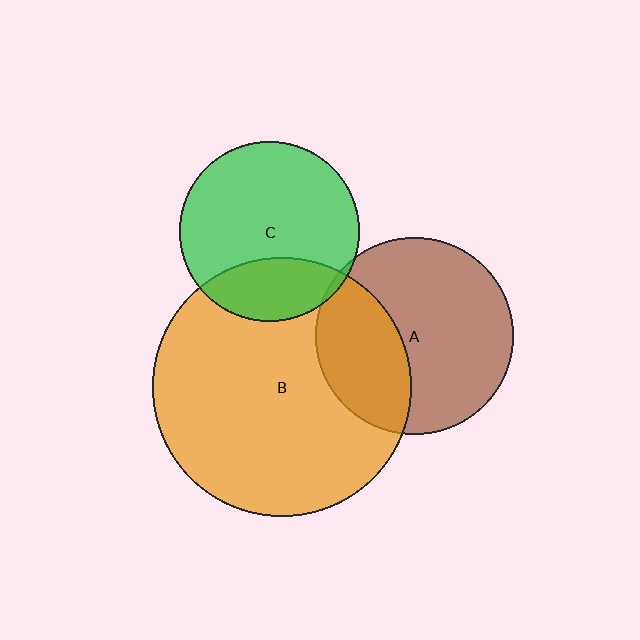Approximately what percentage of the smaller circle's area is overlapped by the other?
Approximately 35%.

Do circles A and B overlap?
Yes.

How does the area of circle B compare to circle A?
Approximately 1.7 times.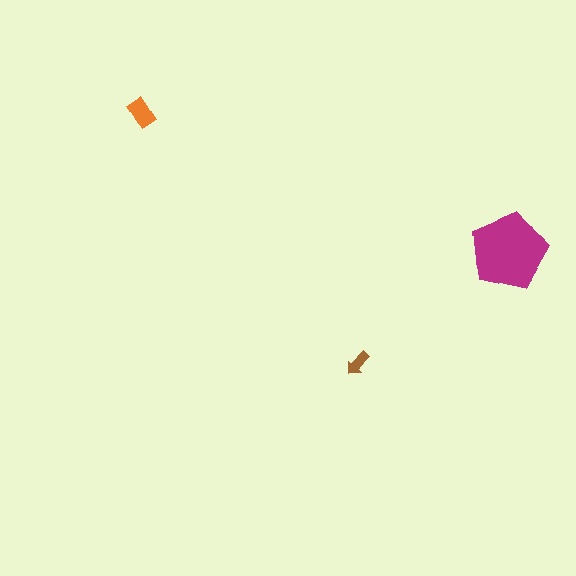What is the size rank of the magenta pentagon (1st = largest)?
1st.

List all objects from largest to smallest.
The magenta pentagon, the orange rectangle, the brown arrow.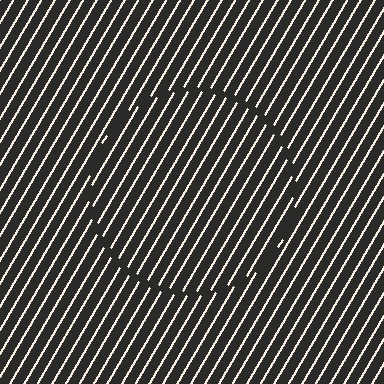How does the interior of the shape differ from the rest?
The interior of the shape contains the same grating, shifted by half a period — the contour is defined by the phase discontinuity where line-ends from the inner and outer gratings abut.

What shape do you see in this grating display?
An illusory circle. The interior of the shape contains the same grating, shifted by half a period — the contour is defined by the phase discontinuity where line-ends from the inner and outer gratings abut.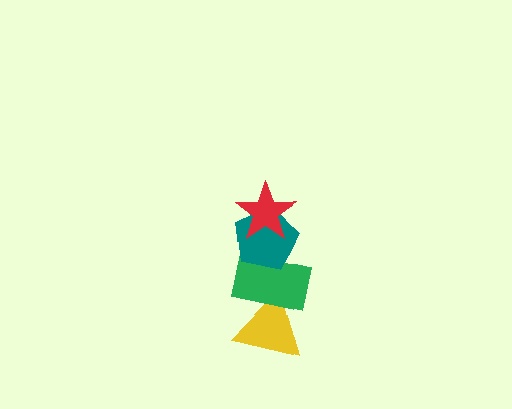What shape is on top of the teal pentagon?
The red star is on top of the teal pentagon.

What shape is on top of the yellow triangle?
The green rectangle is on top of the yellow triangle.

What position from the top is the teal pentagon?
The teal pentagon is 2nd from the top.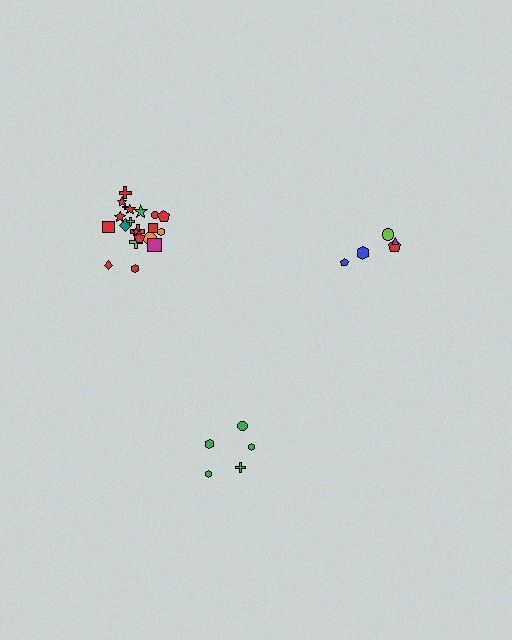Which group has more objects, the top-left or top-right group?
The top-left group.